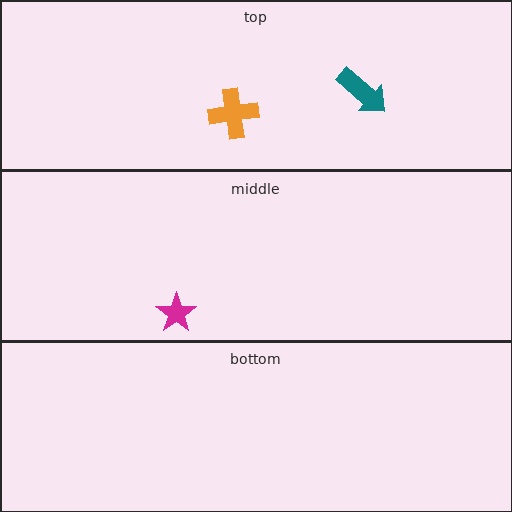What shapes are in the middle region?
The magenta star.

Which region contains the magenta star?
The middle region.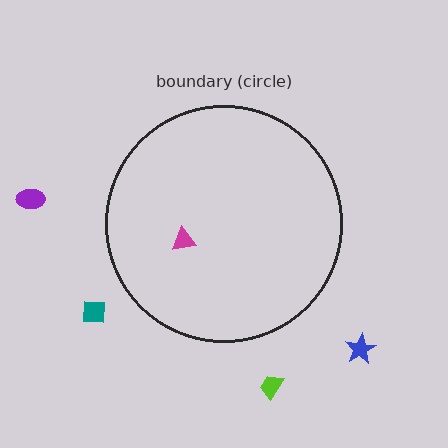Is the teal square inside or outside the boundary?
Outside.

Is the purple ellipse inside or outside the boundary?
Outside.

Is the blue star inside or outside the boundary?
Outside.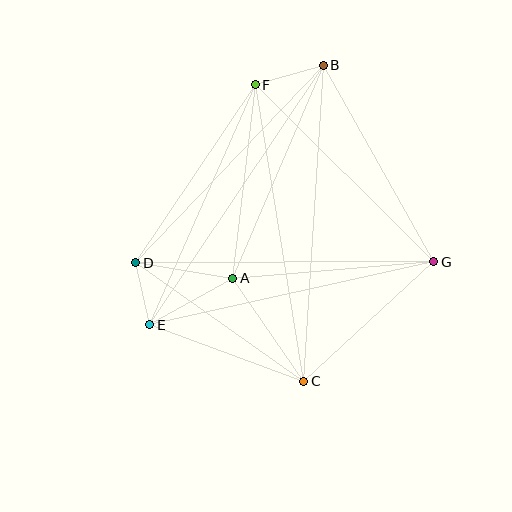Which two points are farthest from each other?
Points B and C are farthest from each other.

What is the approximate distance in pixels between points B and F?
The distance between B and F is approximately 71 pixels.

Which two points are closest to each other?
Points D and E are closest to each other.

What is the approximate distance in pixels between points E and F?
The distance between E and F is approximately 262 pixels.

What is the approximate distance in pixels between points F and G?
The distance between F and G is approximately 251 pixels.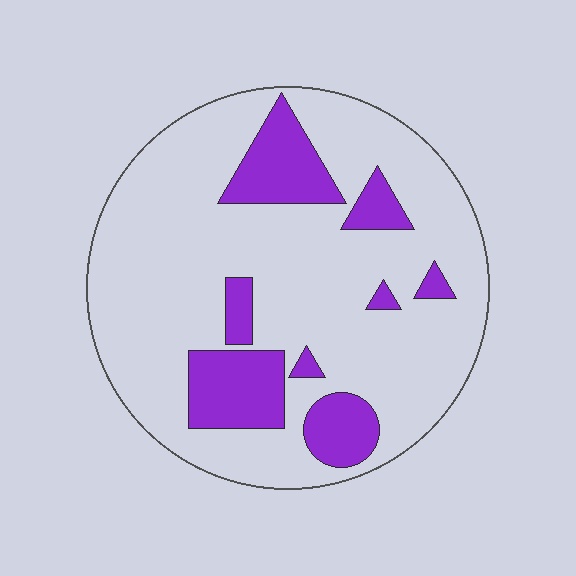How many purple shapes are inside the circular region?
8.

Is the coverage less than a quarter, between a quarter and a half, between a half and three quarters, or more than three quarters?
Less than a quarter.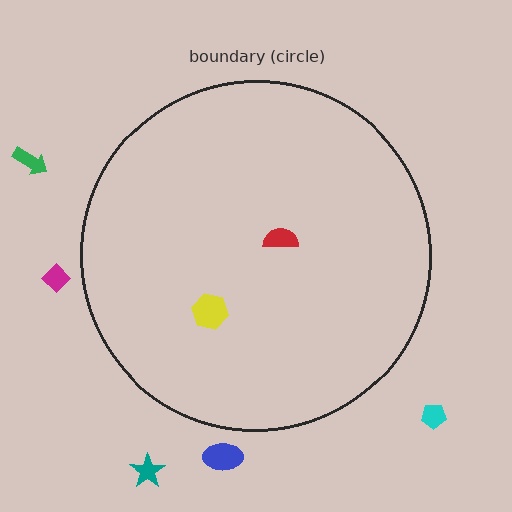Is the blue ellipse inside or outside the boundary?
Outside.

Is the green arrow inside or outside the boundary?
Outside.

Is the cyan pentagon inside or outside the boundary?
Outside.